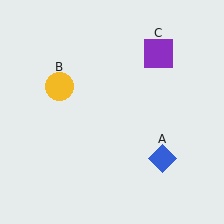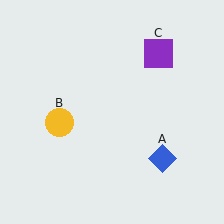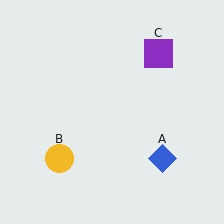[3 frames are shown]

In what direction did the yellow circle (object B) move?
The yellow circle (object B) moved down.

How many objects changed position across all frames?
1 object changed position: yellow circle (object B).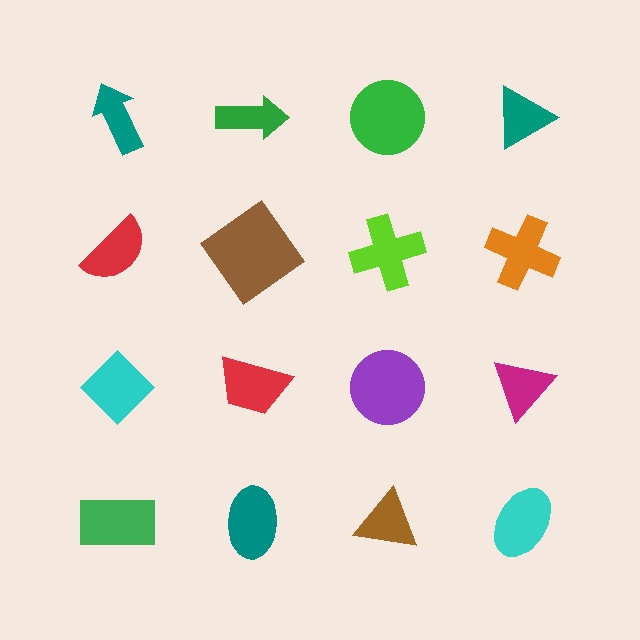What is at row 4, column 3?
A brown triangle.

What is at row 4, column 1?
A green rectangle.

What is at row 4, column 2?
A teal ellipse.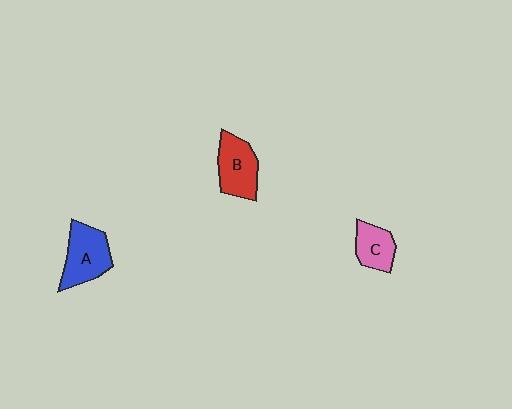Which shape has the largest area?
Shape A (blue).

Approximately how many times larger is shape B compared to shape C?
Approximately 1.4 times.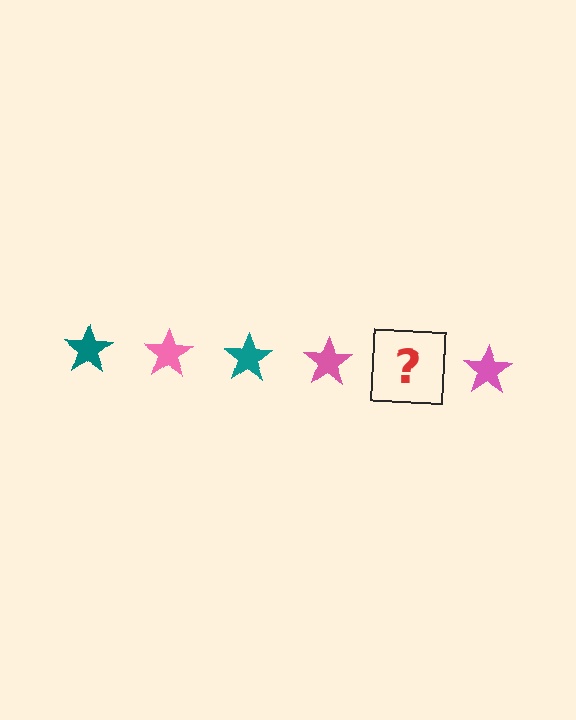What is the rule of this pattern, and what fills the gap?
The rule is that the pattern cycles through teal, pink stars. The gap should be filled with a teal star.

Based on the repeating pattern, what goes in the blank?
The blank should be a teal star.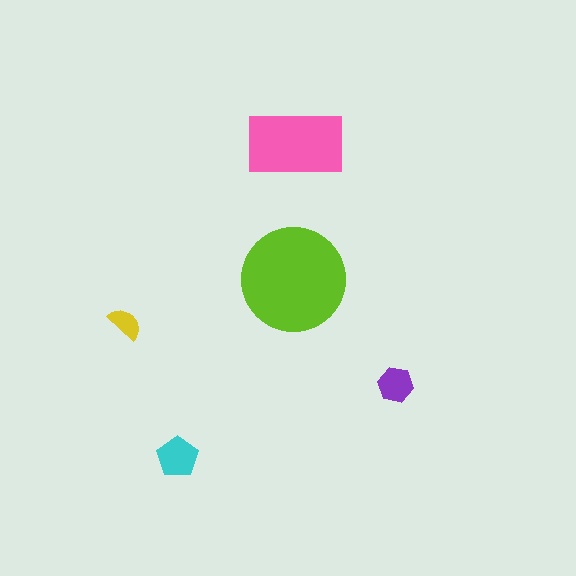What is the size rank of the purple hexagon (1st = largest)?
4th.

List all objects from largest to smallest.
The lime circle, the pink rectangle, the cyan pentagon, the purple hexagon, the yellow semicircle.